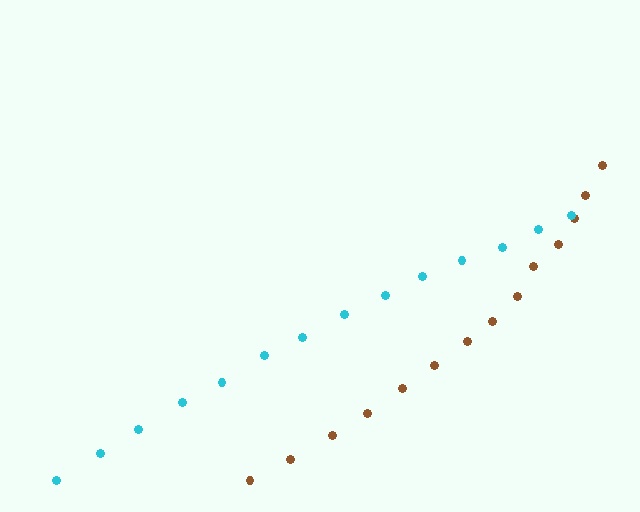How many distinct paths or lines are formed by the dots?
There are 2 distinct paths.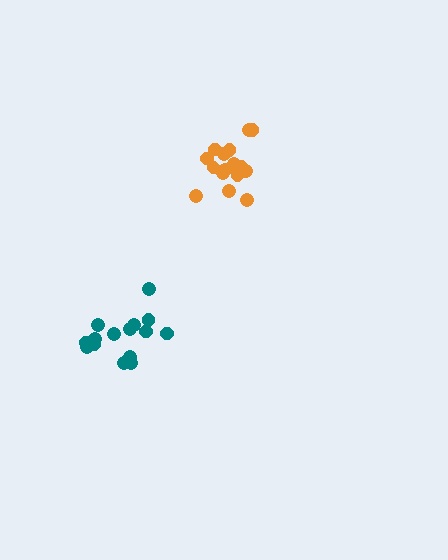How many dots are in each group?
Group 1: 17 dots, Group 2: 15 dots (32 total).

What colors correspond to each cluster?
The clusters are colored: orange, teal.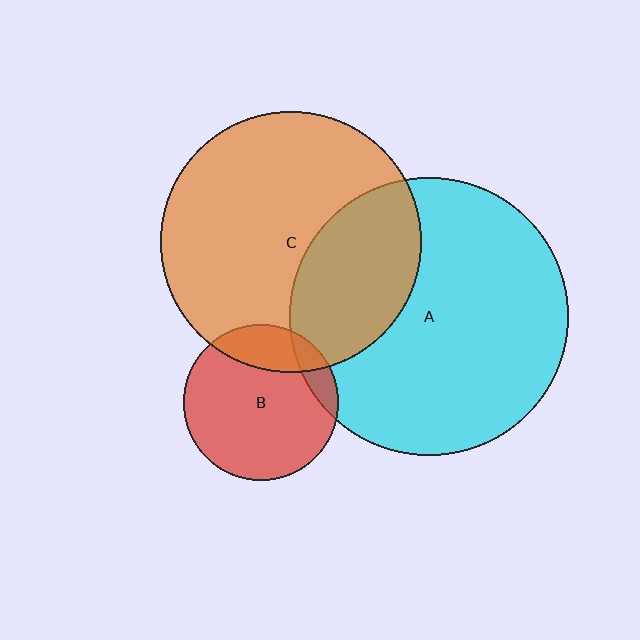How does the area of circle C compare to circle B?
Approximately 2.8 times.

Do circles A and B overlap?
Yes.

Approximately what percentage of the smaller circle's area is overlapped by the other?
Approximately 10%.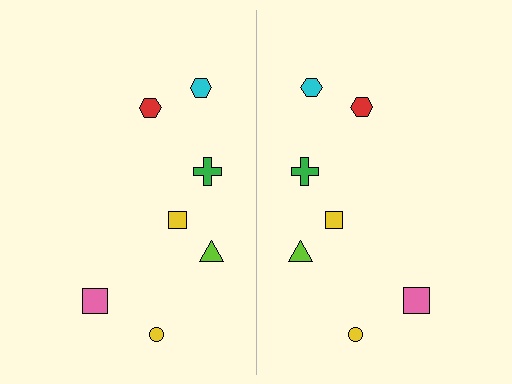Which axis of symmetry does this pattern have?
The pattern has a vertical axis of symmetry running through the center of the image.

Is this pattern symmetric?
Yes, this pattern has bilateral (reflection) symmetry.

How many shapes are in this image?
There are 14 shapes in this image.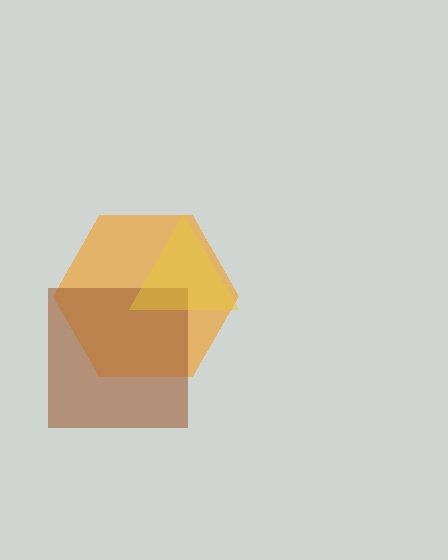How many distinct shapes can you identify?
There are 3 distinct shapes: an orange hexagon, a brown square, a yellow triangle.